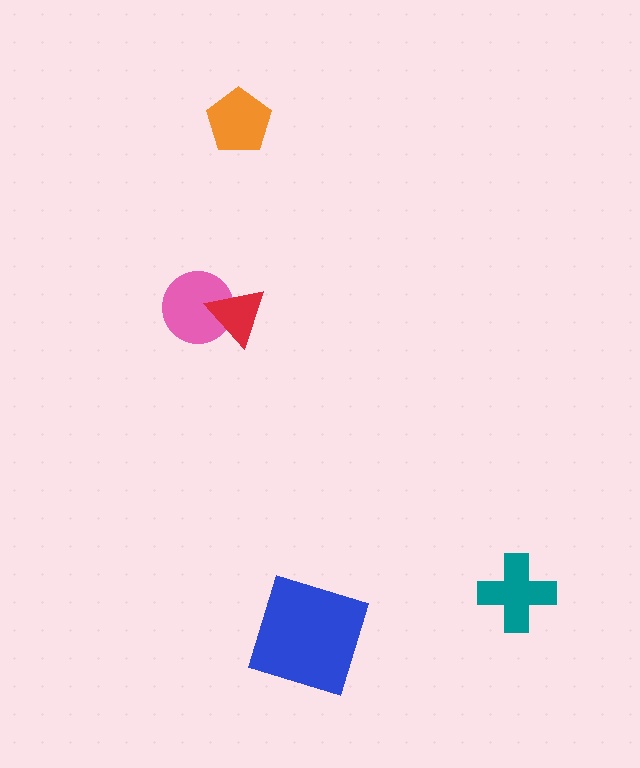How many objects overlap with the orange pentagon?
0 objects overlap with the orange pentagon.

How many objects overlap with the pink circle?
1 object overlaps with the pink circle.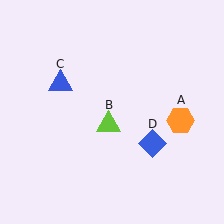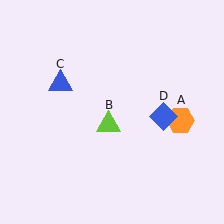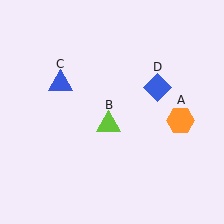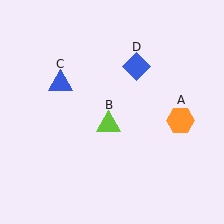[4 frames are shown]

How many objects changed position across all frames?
1 object changed position: blue diamond (object D).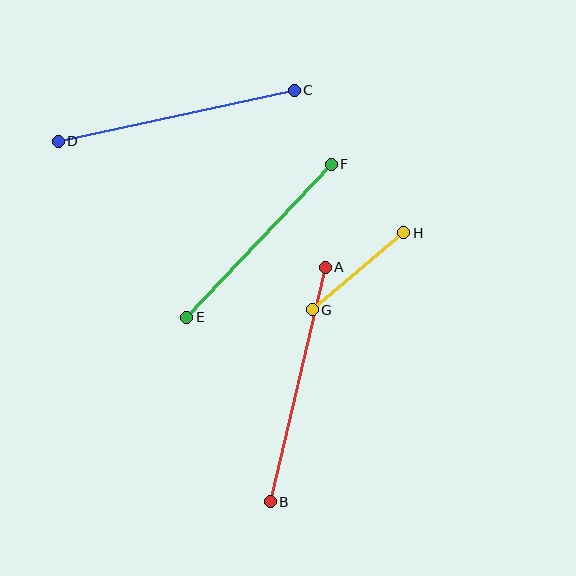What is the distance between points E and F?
The distance is approximately 210 pixels.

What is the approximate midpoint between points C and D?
The midpoint is at approximately (176, 116) pixels.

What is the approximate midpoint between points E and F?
The midpoint is at approximately (259, 241) pixels.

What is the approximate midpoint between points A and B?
The midpoint is at approximately (298, 384) pixels.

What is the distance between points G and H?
The distance is approximately 119 pixels.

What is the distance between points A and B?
The distance is approximately 241 pixels.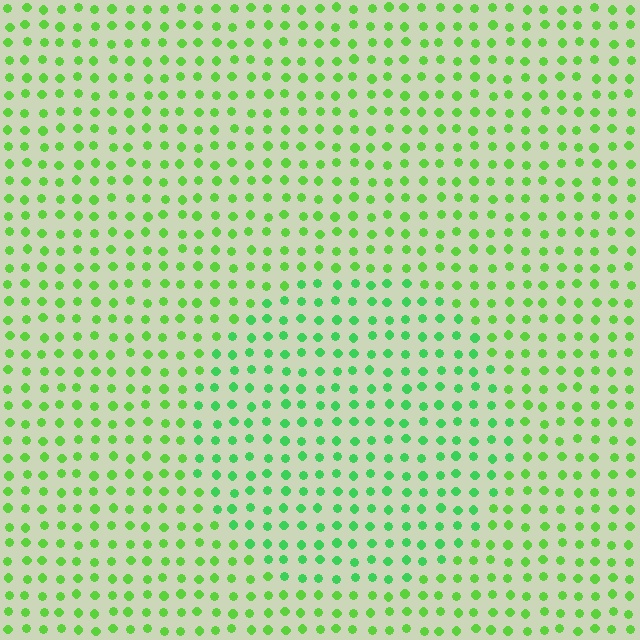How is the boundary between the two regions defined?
The boundary is defined purely by a slight shift in hue (about 24 degrees). Spacing, size, and orientation are identical on both sides.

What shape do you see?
I see a circle.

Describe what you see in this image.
The image is filled with small lime elements in a uniform arrangement. A circle-shaped region is visible where the elements are tinted to a slightly different hue, forming a subtle color boundary.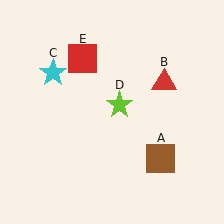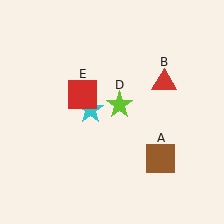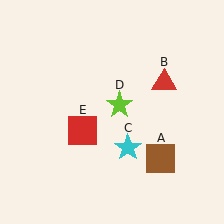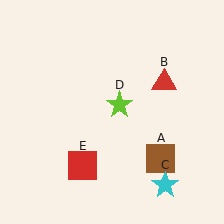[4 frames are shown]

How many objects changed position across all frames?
2 objects changed position: cyan star (object C), red square (object E).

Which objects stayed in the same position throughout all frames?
Brown square (object A) and red triangle (object B) and lime star (object D) remained stationary.